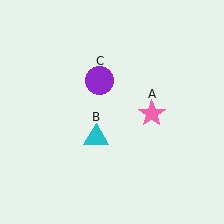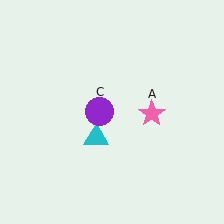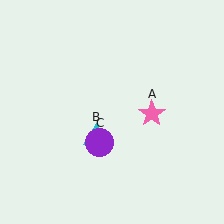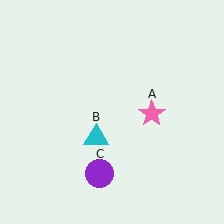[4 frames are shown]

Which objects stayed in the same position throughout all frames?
Pink star (object A) and cyan triangle (object B) remained stationary.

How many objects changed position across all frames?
1 object changed position: purple circle (object C).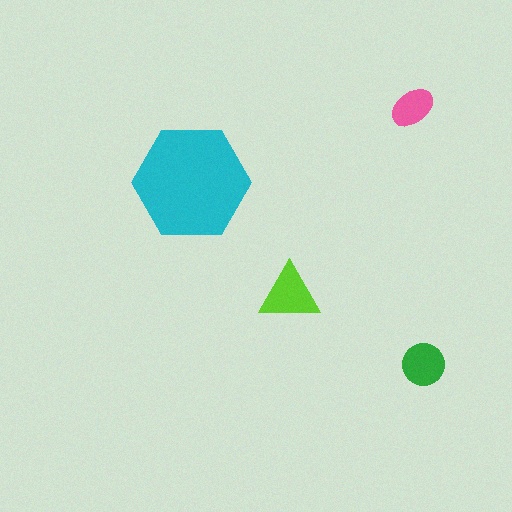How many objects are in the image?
There are 4 objects in the image.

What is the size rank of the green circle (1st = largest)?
3rd.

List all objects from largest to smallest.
The cyan hexagon, the lime triangle, the green circle, the pink ellipse.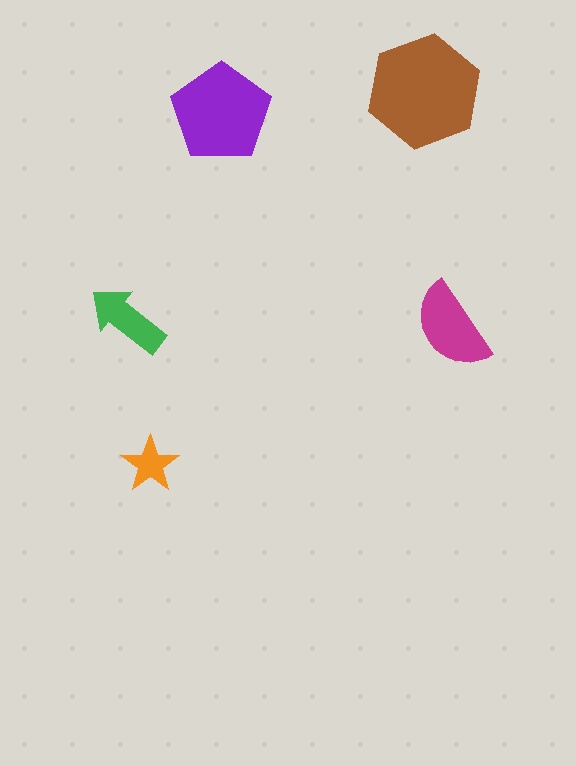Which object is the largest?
The brown hexagon.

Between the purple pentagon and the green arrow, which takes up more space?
The purple pentagon.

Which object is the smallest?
The orange star.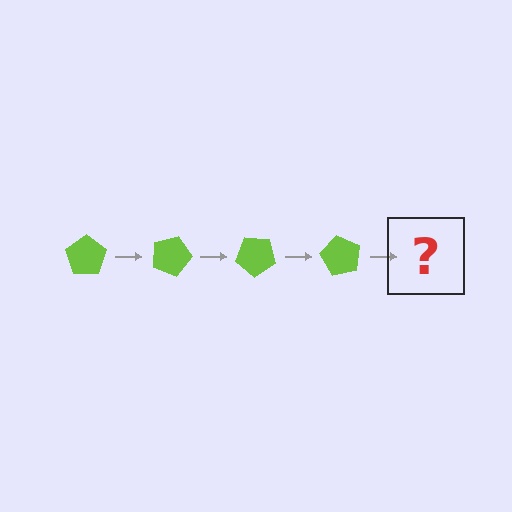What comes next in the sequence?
The next element should be a lime pentagon rotated 80 degrees.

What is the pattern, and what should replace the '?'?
The pattern is that the pentagon rotates 20 degrees each step. The '?' should be a lime pentagon rotated 80 degrees.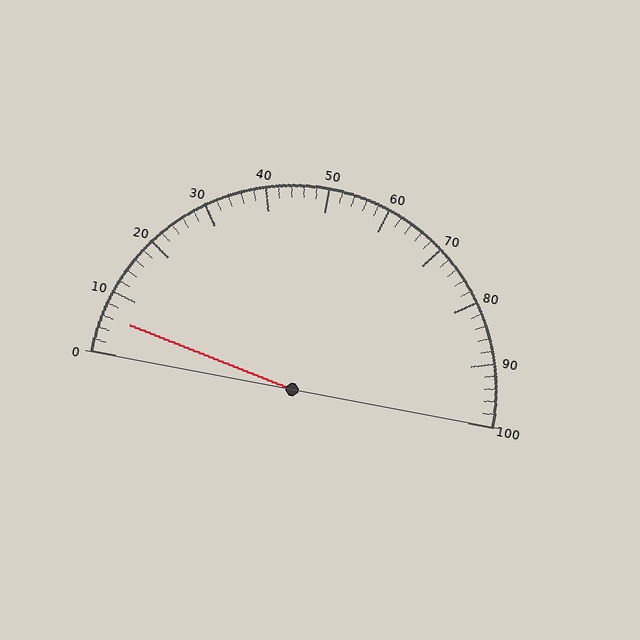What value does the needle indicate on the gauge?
The needle indicates approximately 6.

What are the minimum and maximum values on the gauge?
The gauge ranges from 0 to 100.